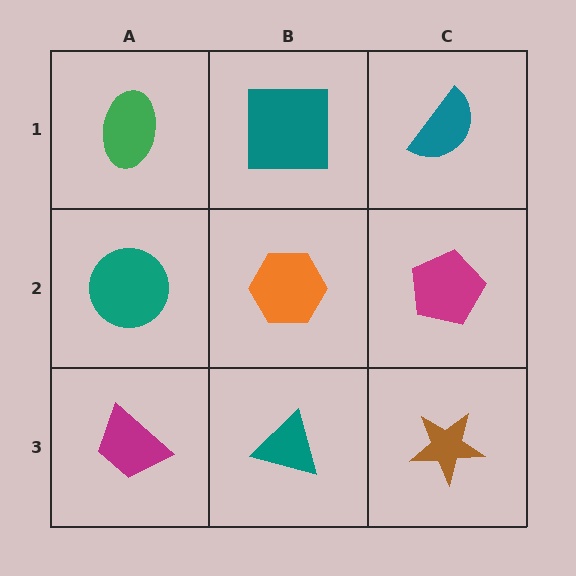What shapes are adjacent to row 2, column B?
A teal square (row 1, column B), a teal triangle (row 3, column B), a teal circle (row 2, column A), a magenta pentagon (row 2, column C).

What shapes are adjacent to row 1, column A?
A teal circle (row 2, column A), a teal square (row 1, column B).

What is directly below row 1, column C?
A magenta pentagon.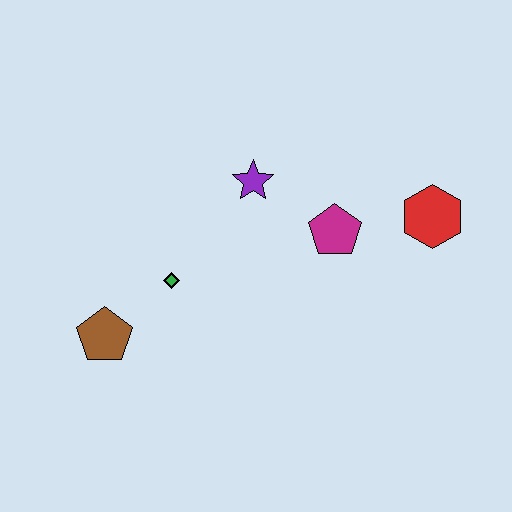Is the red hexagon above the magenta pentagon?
Yes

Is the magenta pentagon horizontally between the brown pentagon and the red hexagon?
Yes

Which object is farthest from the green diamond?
The red hexagon is farthest from the green diamond.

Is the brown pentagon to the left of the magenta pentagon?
Yes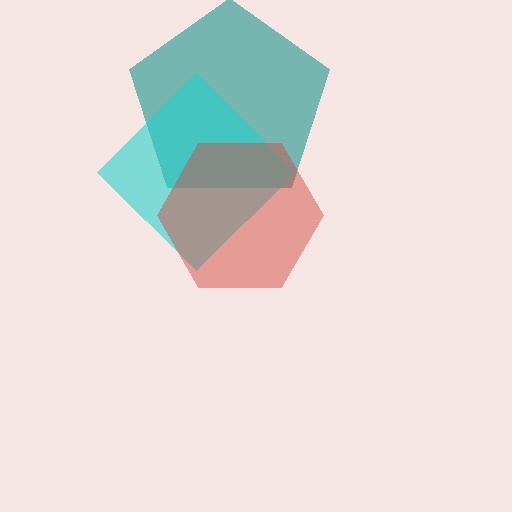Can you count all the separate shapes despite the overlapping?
Yes, there are 3 separate shapes.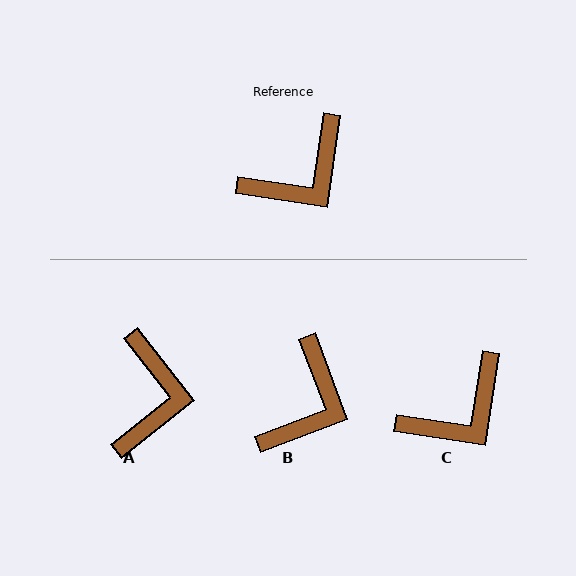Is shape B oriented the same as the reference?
No, it is off by about 29 degrees.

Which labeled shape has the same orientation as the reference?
C.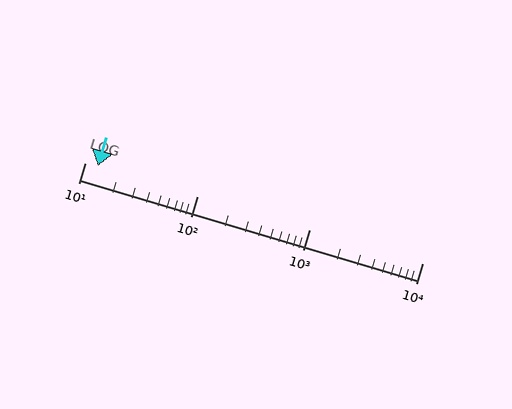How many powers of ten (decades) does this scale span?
The scale spans 3 decades, from 10 to 10000.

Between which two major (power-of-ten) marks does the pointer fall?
The pointer is between 10 and 100.